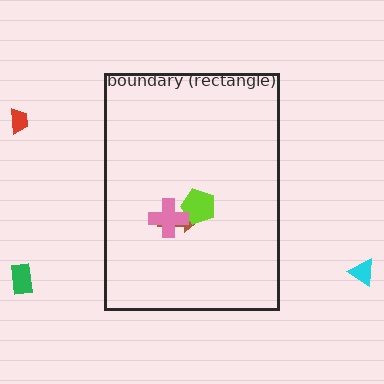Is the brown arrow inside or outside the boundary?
Inside.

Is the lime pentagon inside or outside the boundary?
Inside.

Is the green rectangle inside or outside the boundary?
Outside.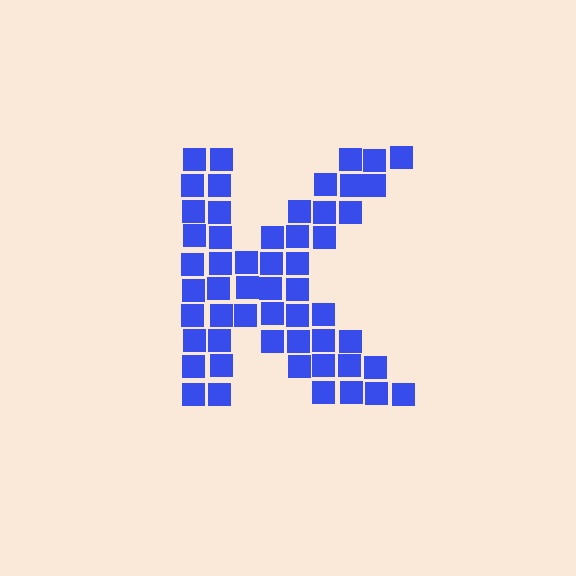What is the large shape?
The large shape is the letter K.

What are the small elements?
The small elements are squares.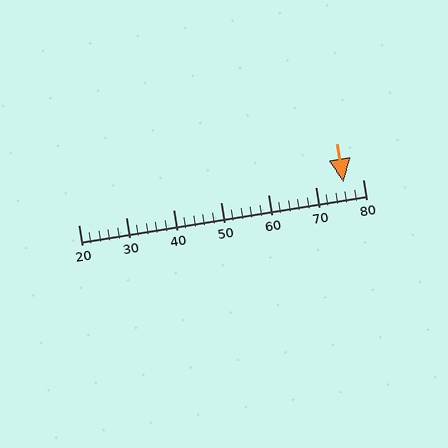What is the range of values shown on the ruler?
The ruler shows values from 20 to 80.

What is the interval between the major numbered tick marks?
The major tick marks are spaced 10 units apart.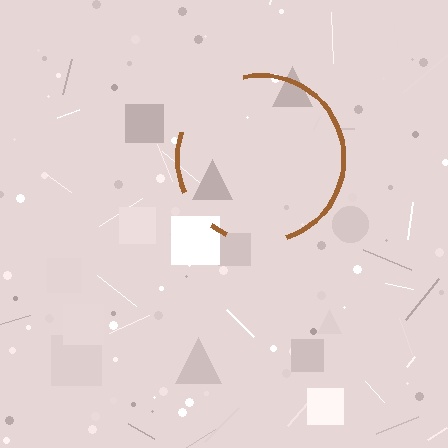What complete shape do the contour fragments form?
The contour fragments form a circle.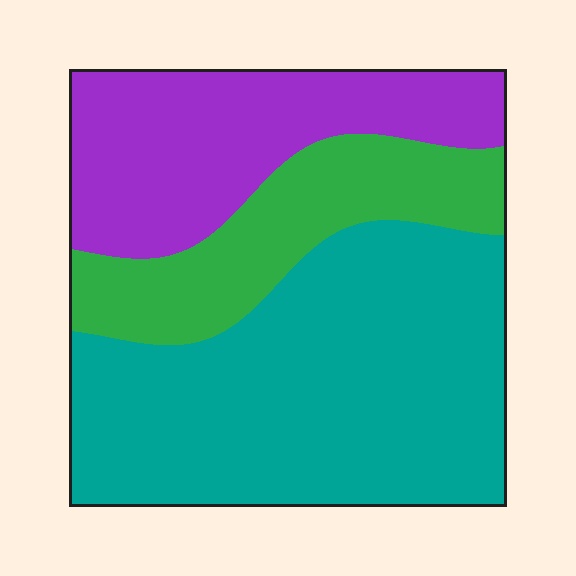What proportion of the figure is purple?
Purple takes up about one quarter (1/4) of the figure.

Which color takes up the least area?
Green, at roughly 20%.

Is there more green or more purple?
Purple.